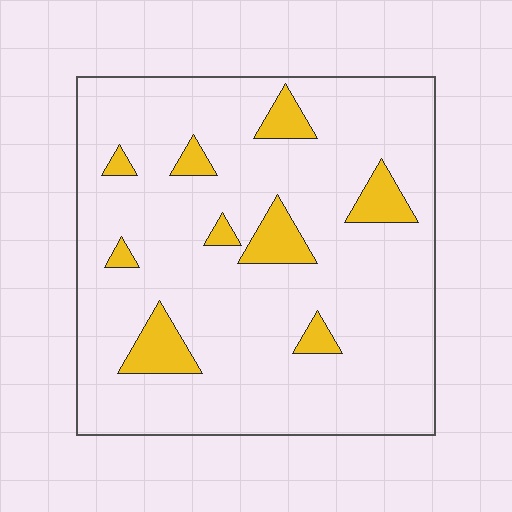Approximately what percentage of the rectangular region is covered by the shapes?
Approximately 10%.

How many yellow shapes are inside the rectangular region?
9.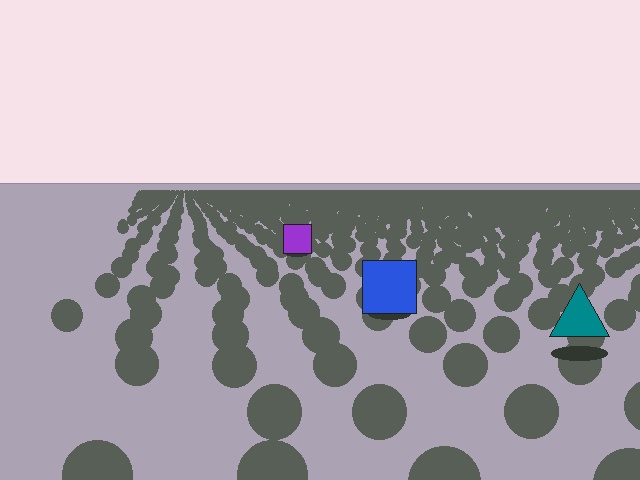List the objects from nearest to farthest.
From nearest to farthest: the teal triangle, the blue square, the purple square.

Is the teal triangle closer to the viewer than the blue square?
Yes. The teal triangle is closer — you can tell from the texture gradient: the ground texture is coarser near it.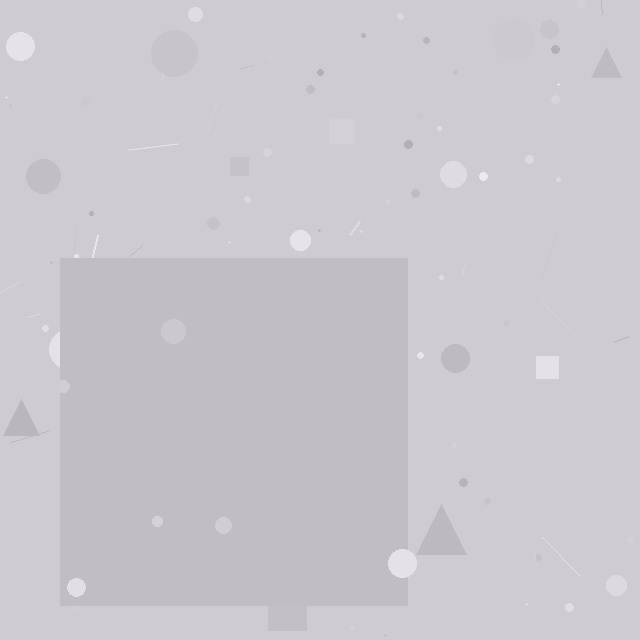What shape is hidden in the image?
A square is hidden in the image.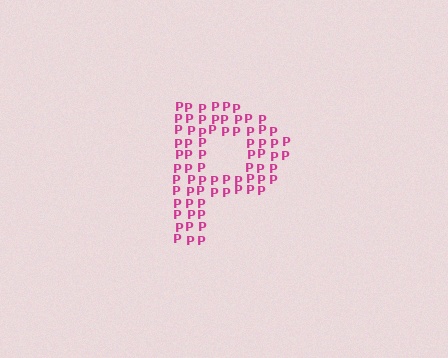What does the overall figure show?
The overall figure shows the letter P.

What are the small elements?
The small elements are letter P's.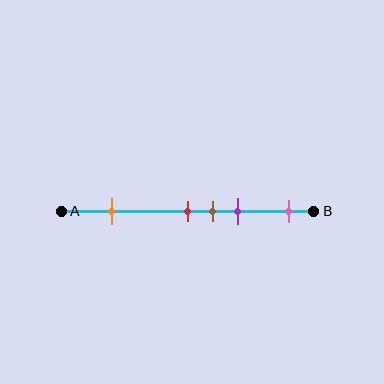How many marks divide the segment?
There are 5 marks dividing the segment.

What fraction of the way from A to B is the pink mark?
The pink mark is approximately 90% (0.9) of the way from A to B.